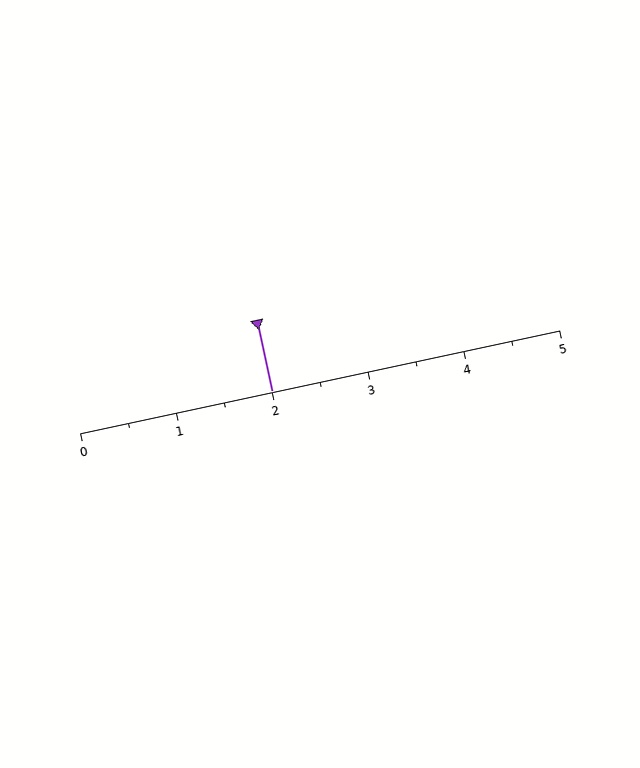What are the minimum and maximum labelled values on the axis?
The axis runs from 0 to 5.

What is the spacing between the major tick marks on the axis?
The major ticks are spaced 1 apart.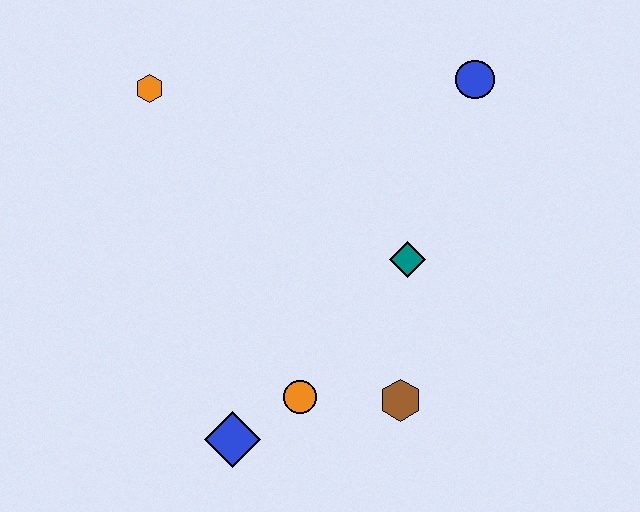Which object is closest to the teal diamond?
The brown hexagon is closest to the teal diamond.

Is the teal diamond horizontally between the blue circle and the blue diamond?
Yes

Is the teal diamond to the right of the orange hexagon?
Yes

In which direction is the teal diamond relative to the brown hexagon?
The teal diamond is above the brown hexagon.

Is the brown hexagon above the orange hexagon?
No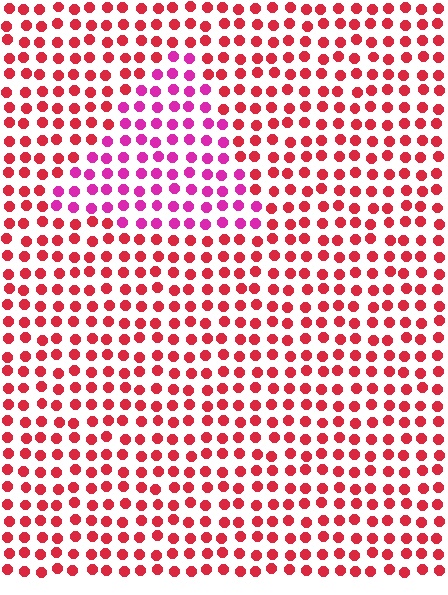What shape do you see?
I see a triangle.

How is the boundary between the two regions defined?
The boundary is defined purely by a slight shift in hue (about 38 degrees). Spacing, size, and orientation are identical on both sides.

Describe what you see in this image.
The image is filled with small red elements in a uniform arrangement. A triangle-shaped region is visible where the elements are tinted to a slightly different hue, forming a subtle color boundary.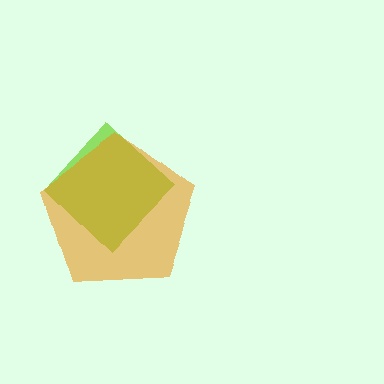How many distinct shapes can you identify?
There are 2 distinct shapes: a lime diamond, an orange pentagon.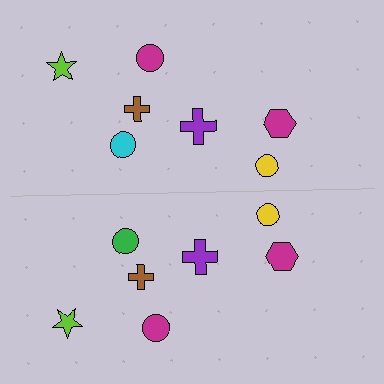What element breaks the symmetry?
The green circle on the bottom side breaks the symmetry — its mirror counterpart is cyan.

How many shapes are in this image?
There are 14 shapes in this image.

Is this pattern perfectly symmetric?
No, the pattern is not perfectly symmetric. The green circle on the bottom side breaks the symmetry — its mirror counterpart is cyan.